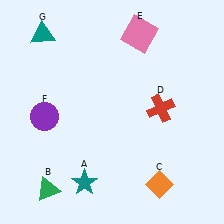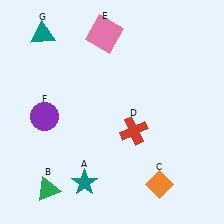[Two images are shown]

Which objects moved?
The objects that moved are: the red cross (D), the pink square (E).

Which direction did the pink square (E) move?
The pink square (E) moved left.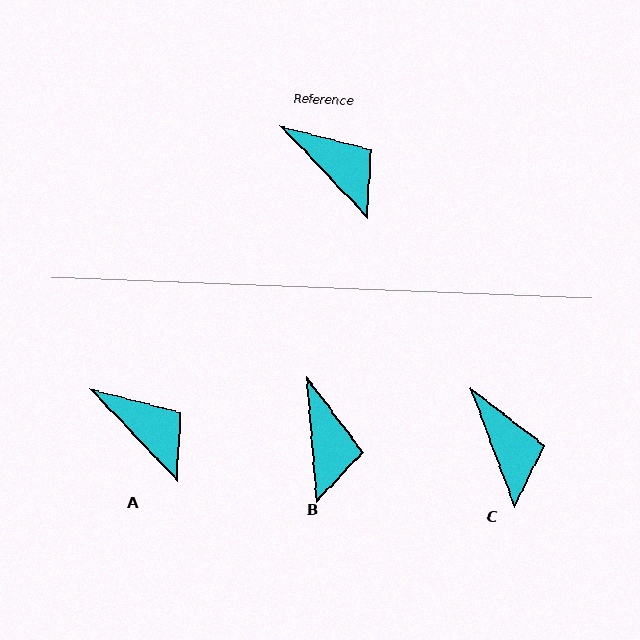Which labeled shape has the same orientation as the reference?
A.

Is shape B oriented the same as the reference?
No, it is off by about 39 degrees.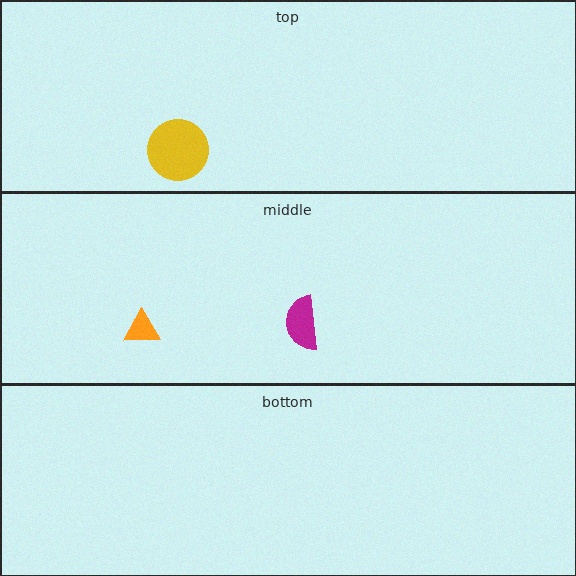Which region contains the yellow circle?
The top region.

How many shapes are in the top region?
1.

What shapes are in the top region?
The yellow circle.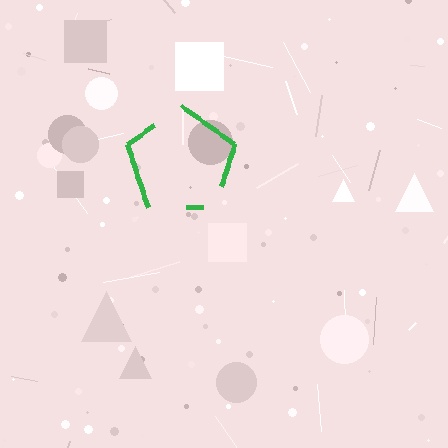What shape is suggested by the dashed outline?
The dashed outline suggests a pentagon.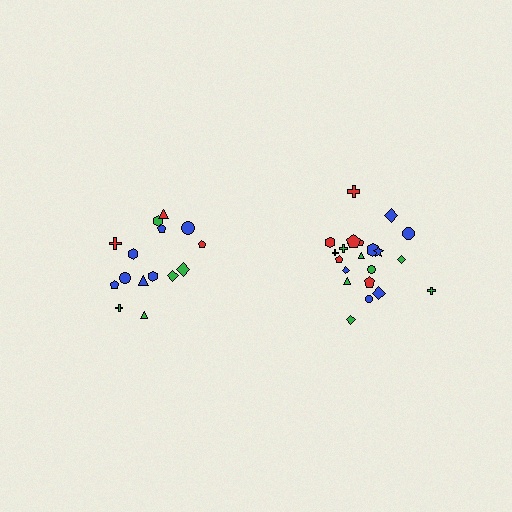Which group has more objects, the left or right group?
The right group.